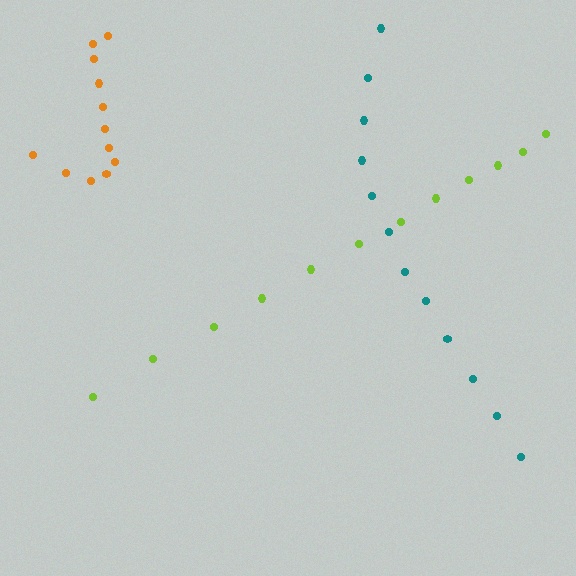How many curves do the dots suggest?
There are 3 distinct paths.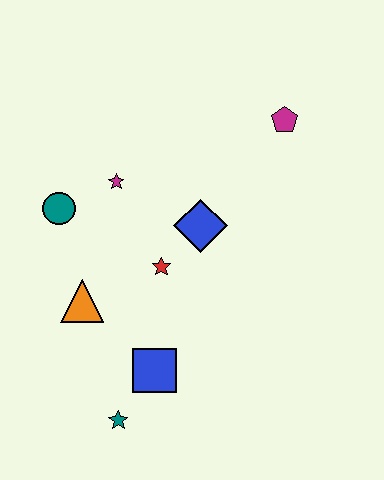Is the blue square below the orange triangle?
Yes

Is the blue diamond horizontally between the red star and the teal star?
No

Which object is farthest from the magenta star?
The teal star is farthest from the magenta star.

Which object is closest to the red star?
The blue diamond is closest to the red star.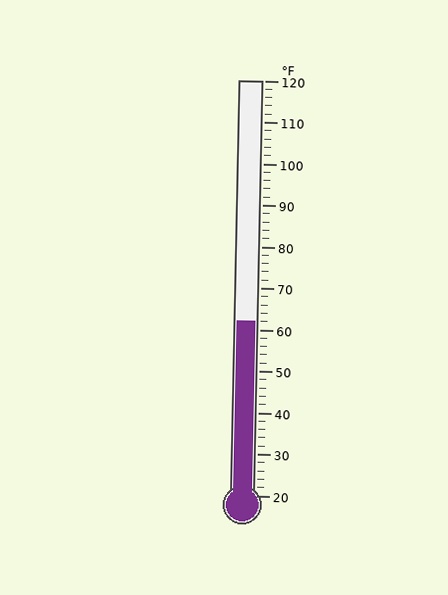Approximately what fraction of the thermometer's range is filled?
The thermometer is filled to approximately 40% of its range.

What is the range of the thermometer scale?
The thermometer scale ranges from 20°F to 120°F.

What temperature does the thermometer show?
The thermometer shows approximately 62°F.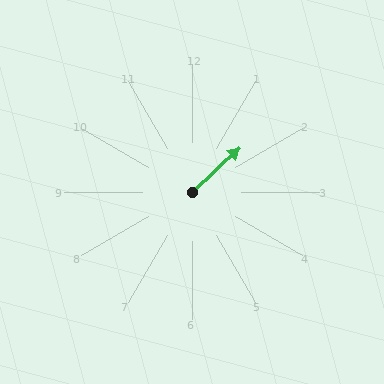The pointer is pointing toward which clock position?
Roughly 2 o'clock.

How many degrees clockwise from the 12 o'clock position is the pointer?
Approximately 47 degrees.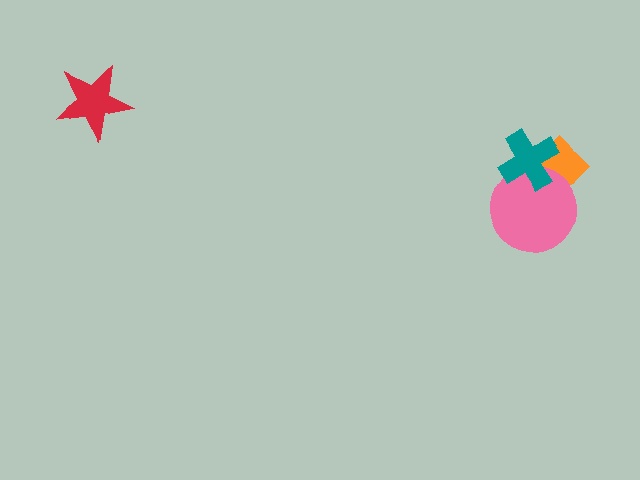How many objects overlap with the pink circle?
2 objects overlap with the pink circle.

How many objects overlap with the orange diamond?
2 objects overlap with the orange diamond.